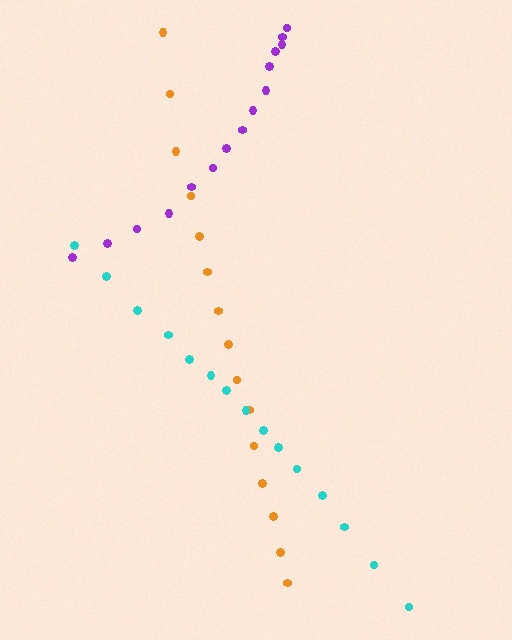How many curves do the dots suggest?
There are 3 distinct paths.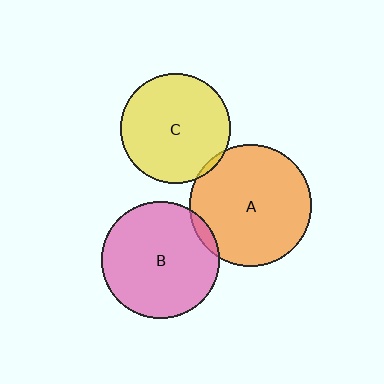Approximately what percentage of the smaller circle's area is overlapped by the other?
Approximately 5%.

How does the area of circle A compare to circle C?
Approximately 1.2 times.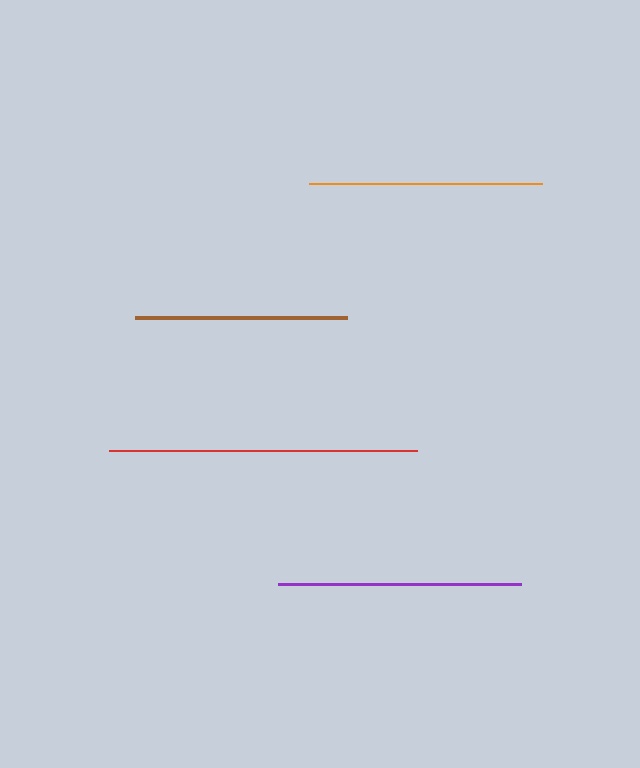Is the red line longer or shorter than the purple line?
The red line is longer than the purple line.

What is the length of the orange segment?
The orange segment is approximately 234 pixels long.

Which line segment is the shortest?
The brown line is the shortest at approximately 212 pixels.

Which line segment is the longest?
The red line is the longest at approximately 308 pixels.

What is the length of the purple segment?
The purple segment is approximately 242 pixels long.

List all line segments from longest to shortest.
From longest to shortest: red, purple, orange, brown.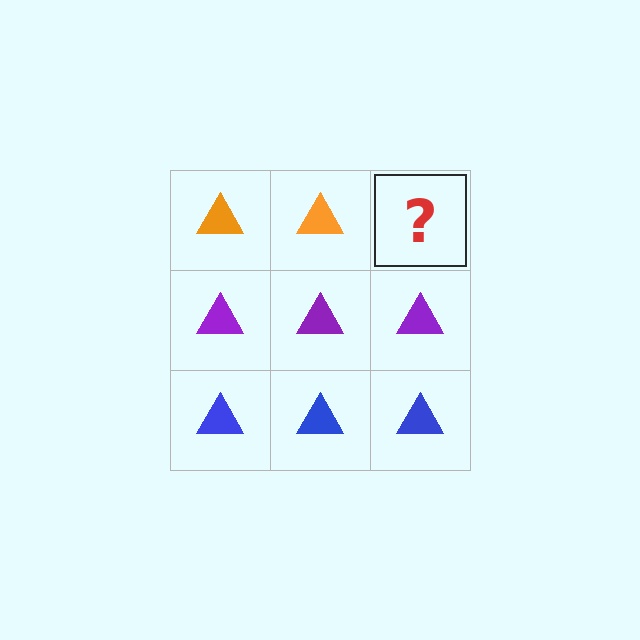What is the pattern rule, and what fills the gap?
The rule is that each row has a consistent color. The gap should be filled with an orange triangle.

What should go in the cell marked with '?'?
The missing cell should contain an orange triangle.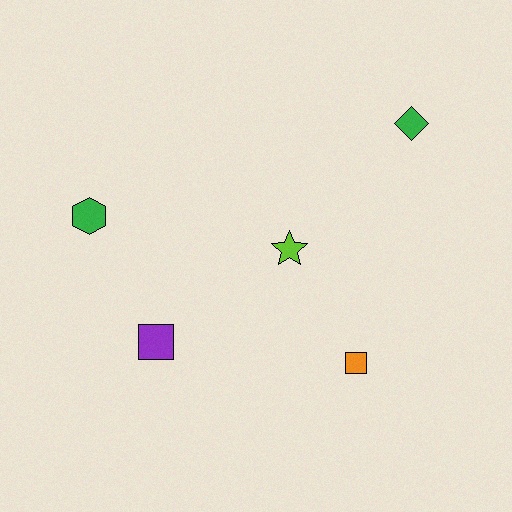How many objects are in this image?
There are 5 objects.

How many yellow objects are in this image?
There are no yellow objects.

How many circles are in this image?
There are no circles.